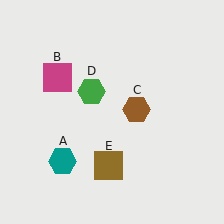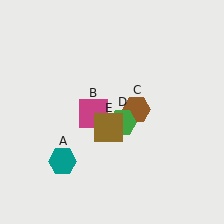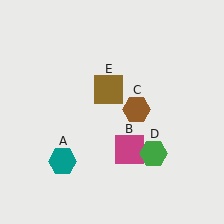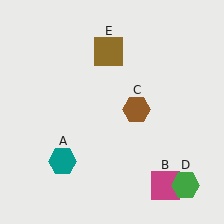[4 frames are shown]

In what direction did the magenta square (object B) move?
The magenta square (object B) moved down and to the right.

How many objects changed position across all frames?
3 objects changed position: magenta square (object B), green hexagon (object D), brown square (object E).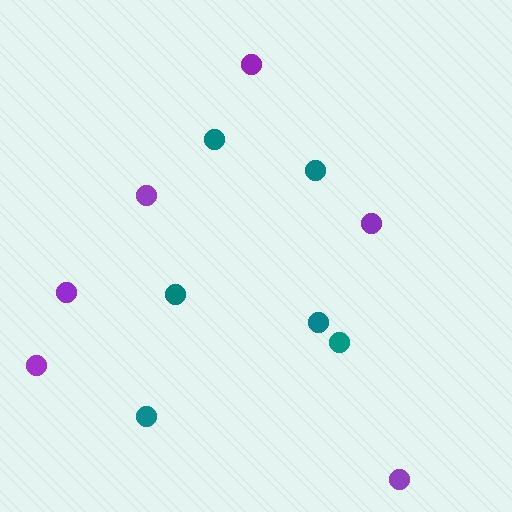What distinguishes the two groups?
There are 2 groups: one group of teal circles (6) and one group of purple circles (6).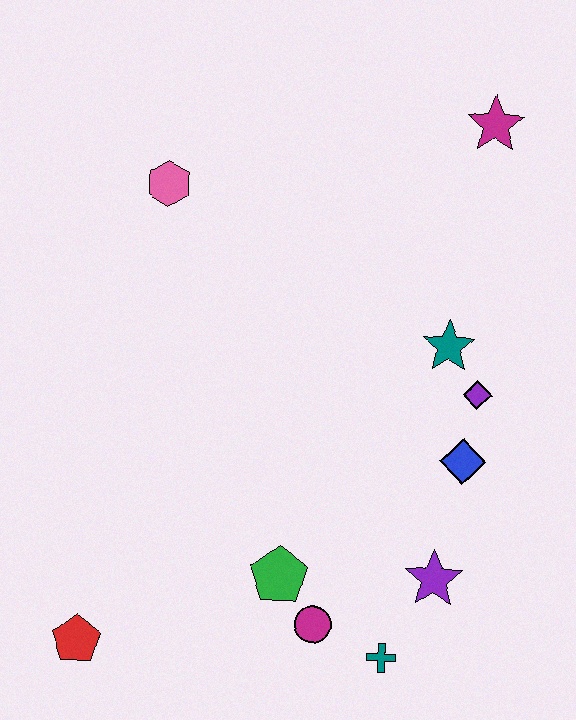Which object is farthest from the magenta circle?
The magenta star is farthest from the magenta circle.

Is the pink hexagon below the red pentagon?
No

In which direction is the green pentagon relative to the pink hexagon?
The green pentagon is below the pink hexagon.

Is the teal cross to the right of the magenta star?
No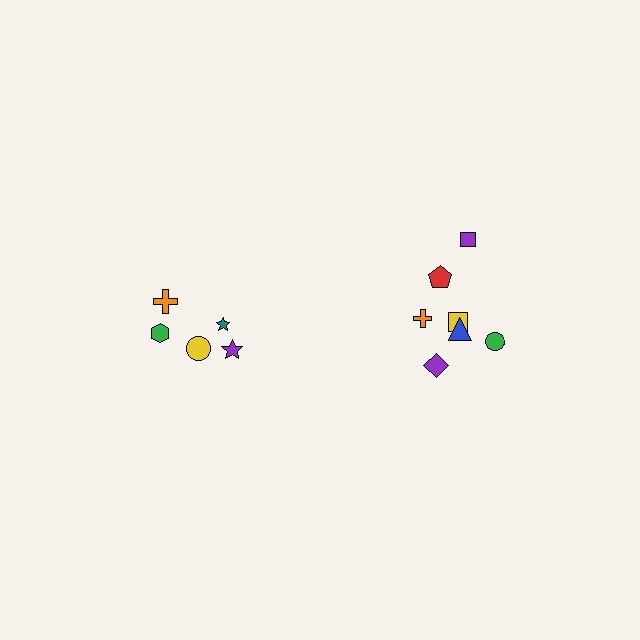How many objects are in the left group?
There are 5 objects.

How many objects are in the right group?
There are 7 objects.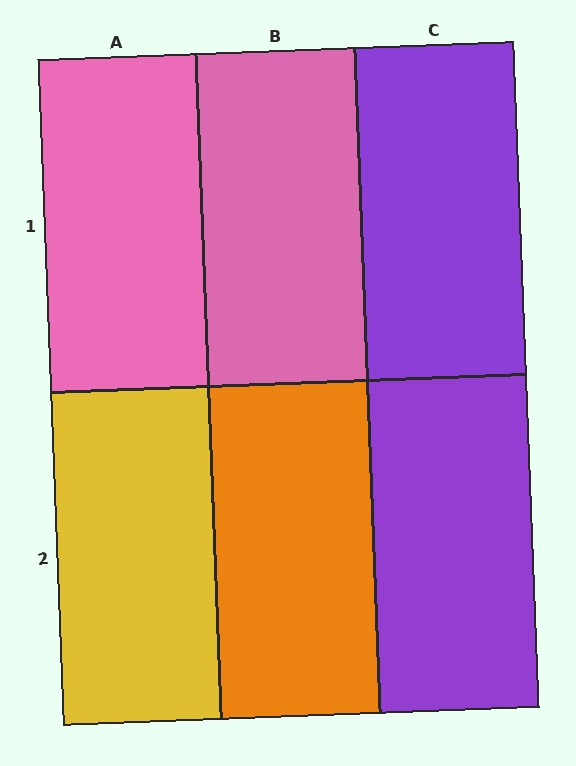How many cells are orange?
1 cell is orange.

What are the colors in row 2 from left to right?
Yellow, orange, purple.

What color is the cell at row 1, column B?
Pink.